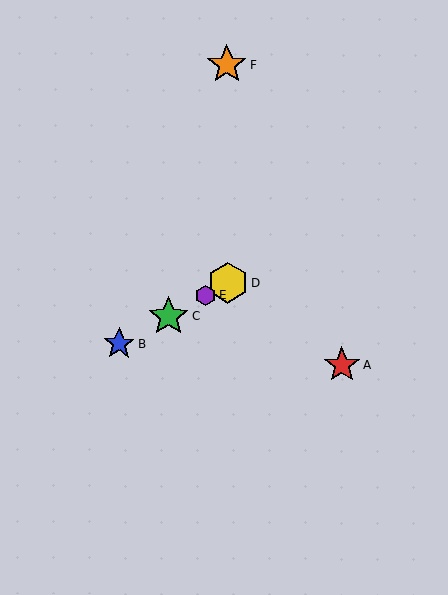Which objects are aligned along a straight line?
Objects B, C, D, E are aligned along a straight line.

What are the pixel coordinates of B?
Object B is at (119, 344).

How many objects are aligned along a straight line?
4 objects (B, C, D, E) are aligned along a straight line.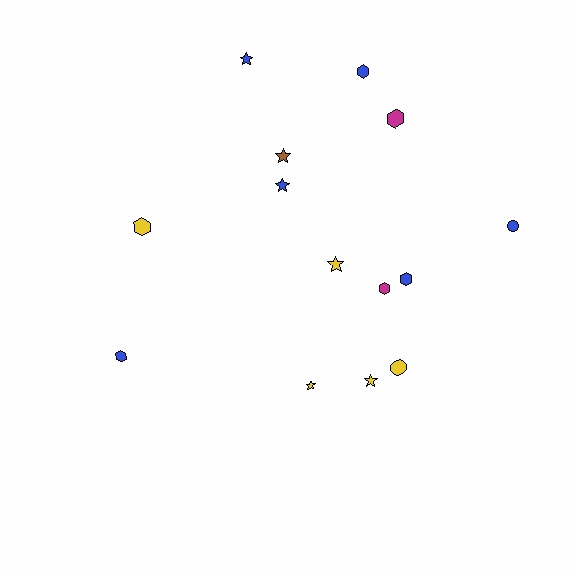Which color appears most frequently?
Blue, with 6 objects.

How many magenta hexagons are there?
There are 2 magenta hexagons.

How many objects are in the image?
There are 14 objects.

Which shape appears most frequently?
Star, with 6 objects.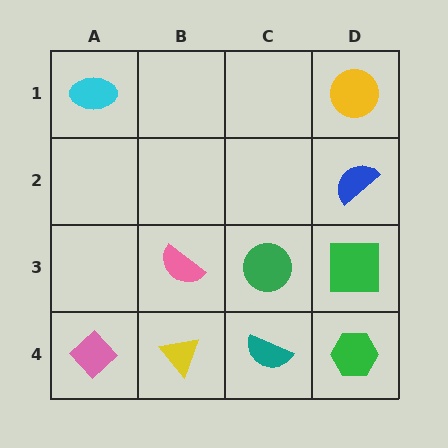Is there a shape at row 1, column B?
No, that cell is empty.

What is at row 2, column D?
A blue semicircle.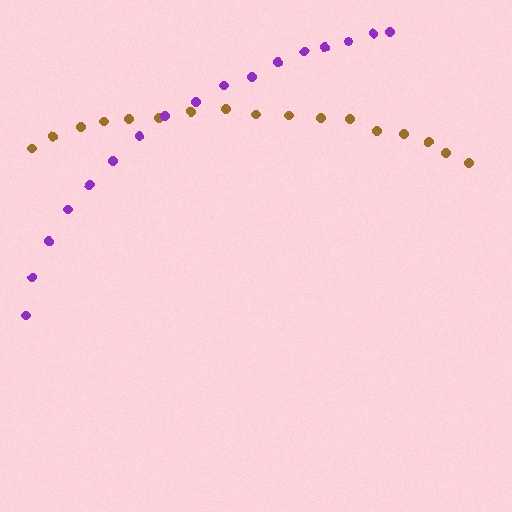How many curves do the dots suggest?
There are 2 distinct paths.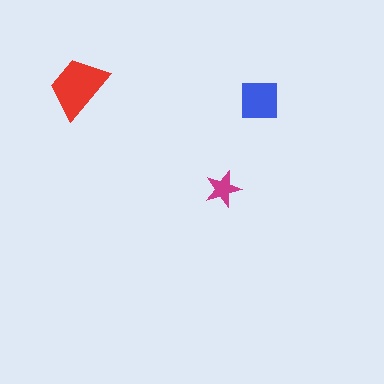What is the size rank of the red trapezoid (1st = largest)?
1st.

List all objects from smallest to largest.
The magenta star, the blue square, the red trapezoid.